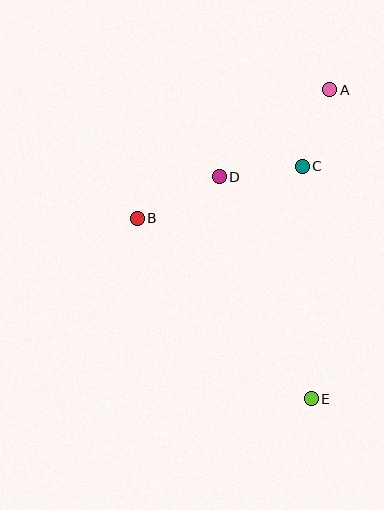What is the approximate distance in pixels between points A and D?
The distance between A and D is approximately 141 pixels.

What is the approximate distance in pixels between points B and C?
The distance between B and C is approximately 173 pixels.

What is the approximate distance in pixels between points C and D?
The distance between C and D is approximately 84 pixels.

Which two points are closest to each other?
Points A and C are closest to each other.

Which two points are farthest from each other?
Points A and E are farthest from each other.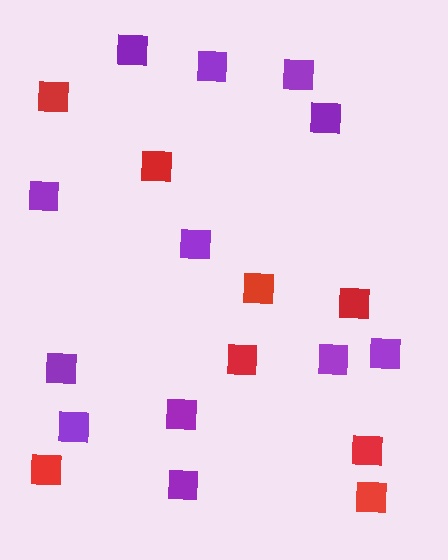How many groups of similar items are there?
There are 2 groups: one group of red squares (8) and one group of purple squares (12).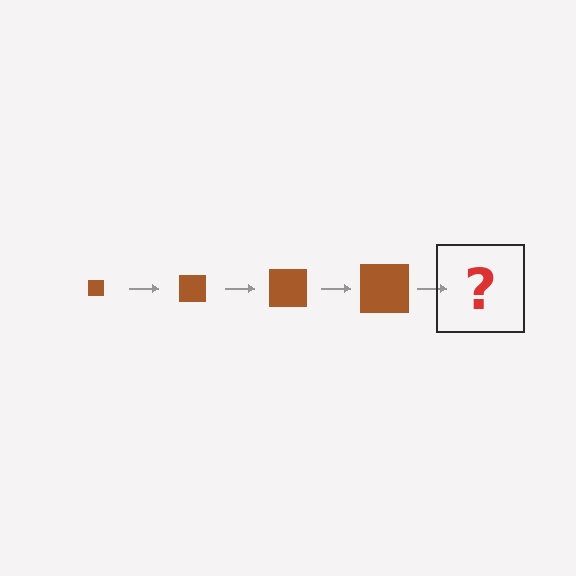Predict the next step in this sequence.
The next step is a brown square, larger than the previous one.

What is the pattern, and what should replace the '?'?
The pattern is that the square gets progressively larger each step. The '?' should be a brown square, larger than the previous one.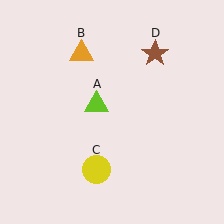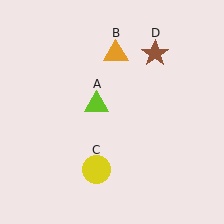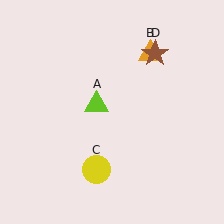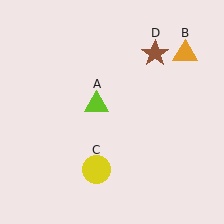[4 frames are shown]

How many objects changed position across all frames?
1 object changed position: orange triangle (object B).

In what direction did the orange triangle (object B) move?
The orange triangle (object B) moved right.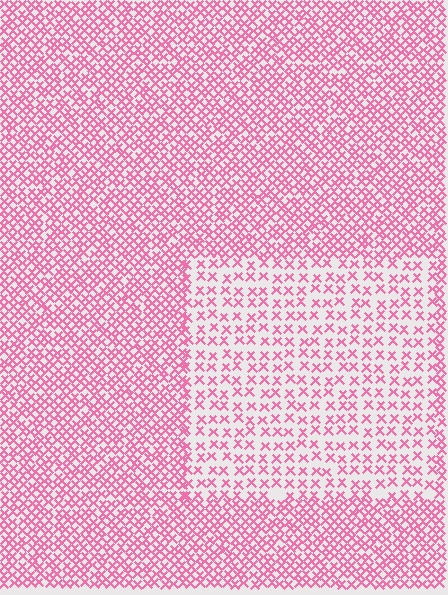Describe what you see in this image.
The image contains small pink elements arranged at two different densities. A rectangle-shaped region is visible where the elements are less densely packed than the surrounding area.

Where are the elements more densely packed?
The elements are more densely packed outside the rectangle boundary.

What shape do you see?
I see a rectangle.